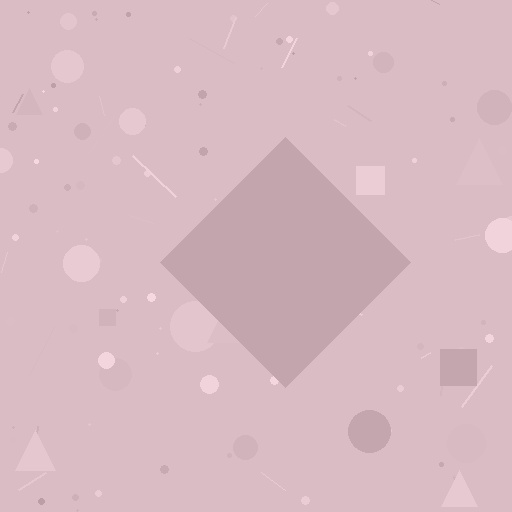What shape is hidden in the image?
A diamond is hidden in the image.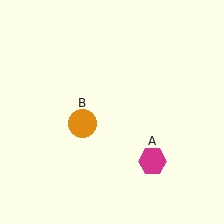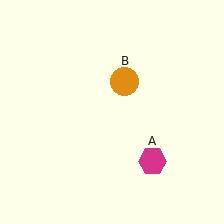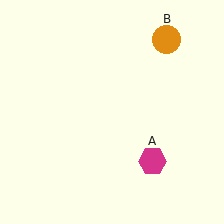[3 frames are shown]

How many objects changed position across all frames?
1 object changed position: orange circle (object B).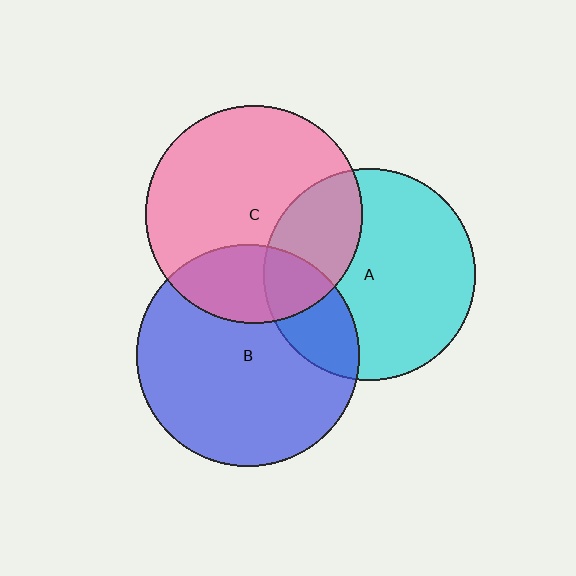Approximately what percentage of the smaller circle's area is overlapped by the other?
Approximately 25%.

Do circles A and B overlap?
Yes.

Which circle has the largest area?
Circle B (blue).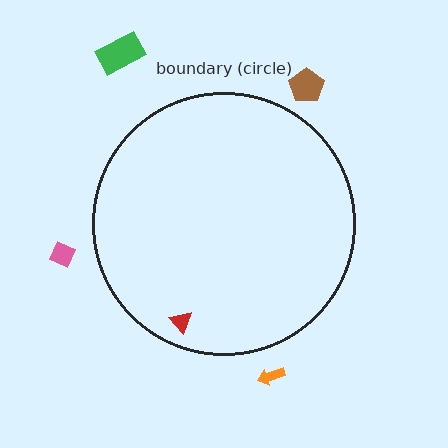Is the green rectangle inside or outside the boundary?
Outside.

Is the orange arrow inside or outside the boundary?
Outside.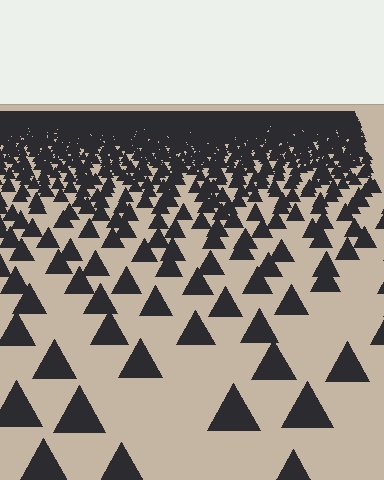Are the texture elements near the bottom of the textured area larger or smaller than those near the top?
Larger. Near the bottom, elements are closer to the viewer and appear at a bigger on-screen size.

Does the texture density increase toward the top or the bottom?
Density increases toward the top.